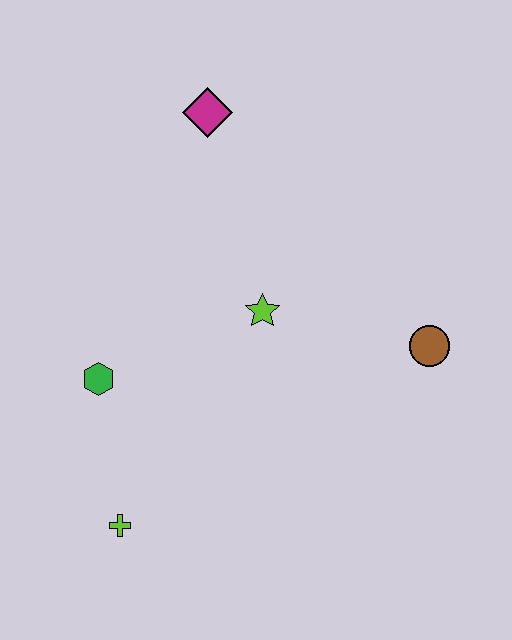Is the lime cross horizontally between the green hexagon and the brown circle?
Yes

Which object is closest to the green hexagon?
The lime cross is closest to the green hexagon.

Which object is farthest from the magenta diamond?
The lime cross is farthest from the magenta diamond.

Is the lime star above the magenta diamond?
No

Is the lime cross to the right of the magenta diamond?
No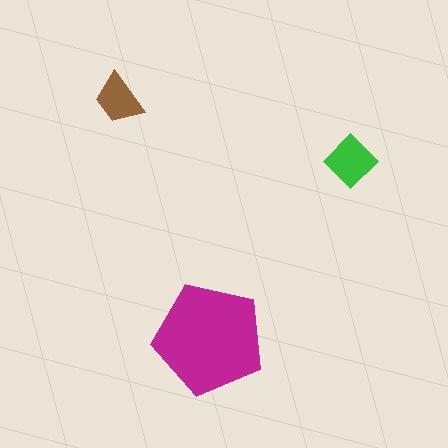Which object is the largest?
The magenta pentagon.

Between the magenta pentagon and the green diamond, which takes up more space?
The magenta pentagon.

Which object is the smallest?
The brown trapezoid.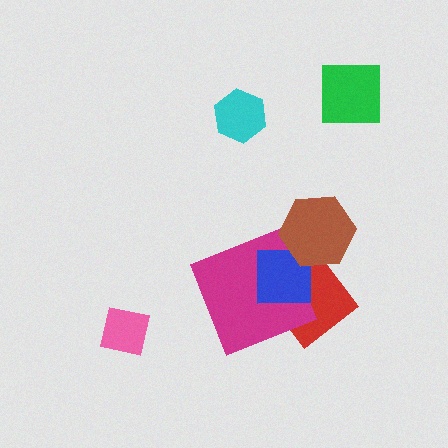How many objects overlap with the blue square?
3 objects overlap with the blue square.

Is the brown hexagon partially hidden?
No, no other shape covers it.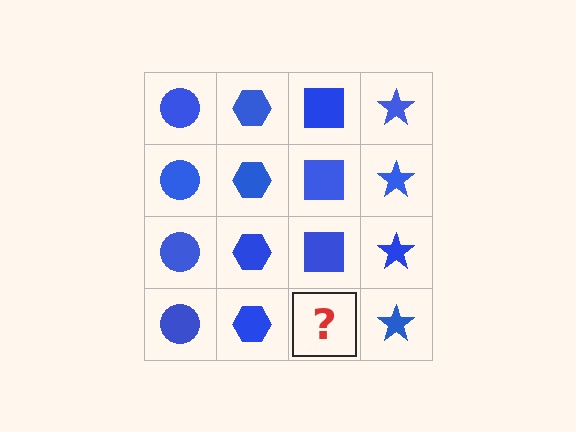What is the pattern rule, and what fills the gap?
The rule is that each column has a consistent shape. The gap should be filled with a blue square.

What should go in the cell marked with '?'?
The missing cell should contain a blue square.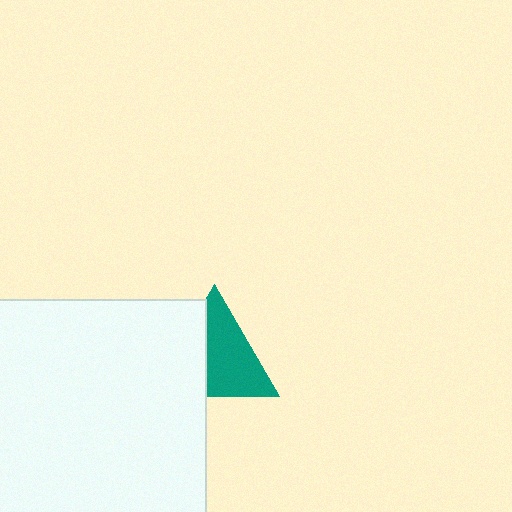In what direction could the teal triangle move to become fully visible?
The teal triangle could move right. That would shift it out from behind the white square entirely.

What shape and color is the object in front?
The object in front is a white square.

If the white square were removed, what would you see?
You would see the complete teal triangle.